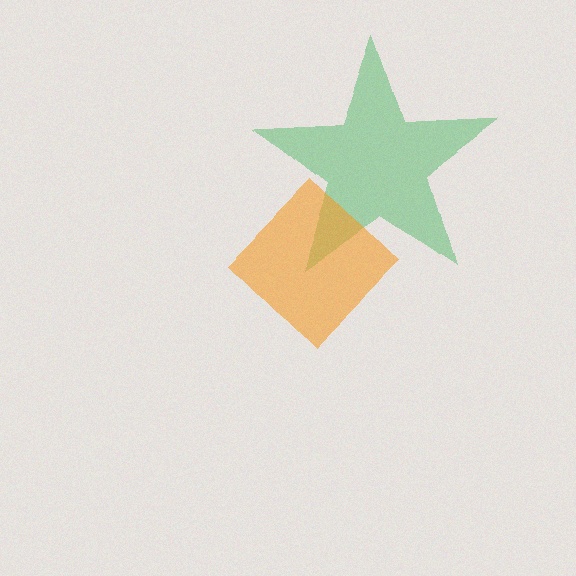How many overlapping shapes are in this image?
There are 2 overlapping shapes in the image.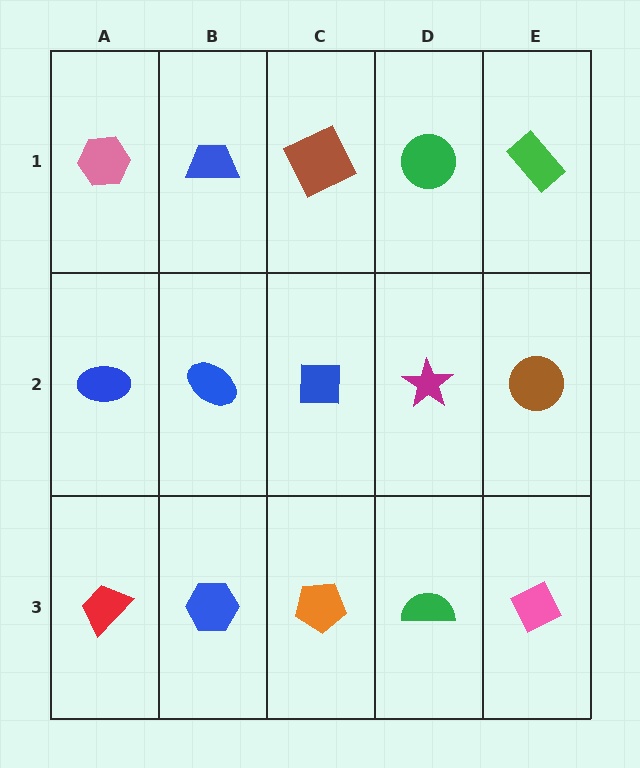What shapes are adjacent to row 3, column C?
A blue square (row 2, column C), a blue hexagon (row 3, column B), a green semicircle (row 3, column D).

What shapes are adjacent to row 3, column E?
A brown circle (row 2, column E), a green semicircle (row 3, column D).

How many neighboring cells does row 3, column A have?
2.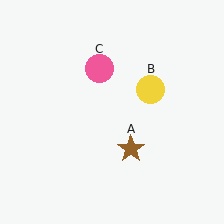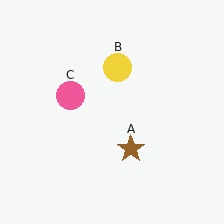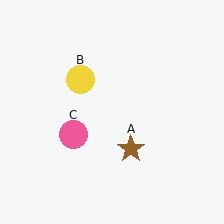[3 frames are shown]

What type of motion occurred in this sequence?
The yellow circle (object B), pink circle (object C) rotated counterclockwise around the center of the scene.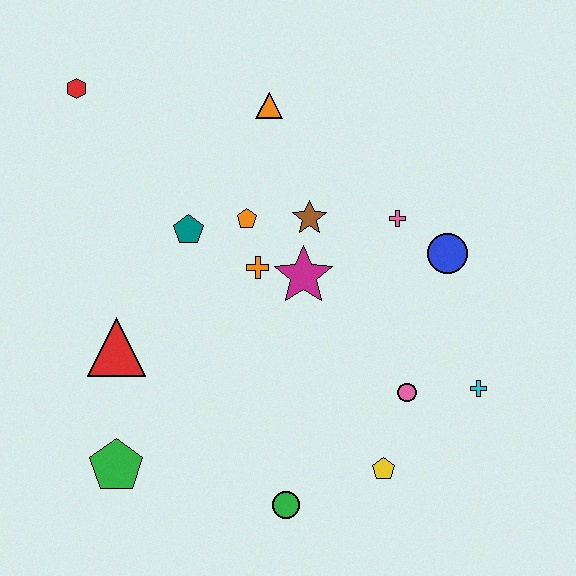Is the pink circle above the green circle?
Yes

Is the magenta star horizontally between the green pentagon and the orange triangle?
No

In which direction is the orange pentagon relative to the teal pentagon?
The orange pentagon is to the right of the teal pentagon.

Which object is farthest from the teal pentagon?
The cyan cross is farthest from the teal pentagon.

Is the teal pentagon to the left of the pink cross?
Yes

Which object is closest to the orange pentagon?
The orange cross is closest to the orange pentagon.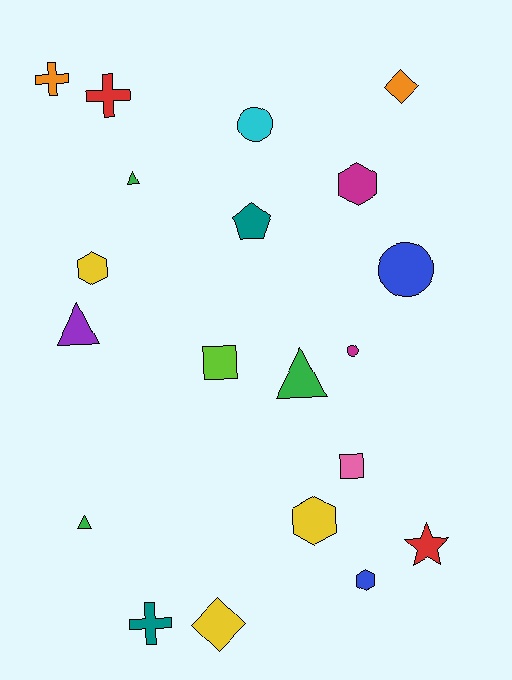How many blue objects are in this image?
There are 2 blue objects.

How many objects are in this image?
There are 20 objects.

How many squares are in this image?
There are 2 squares.